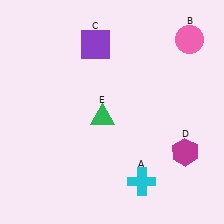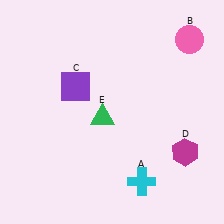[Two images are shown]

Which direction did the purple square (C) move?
The purple square (C) moved down.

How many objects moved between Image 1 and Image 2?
1 object moved between the two images.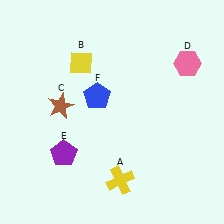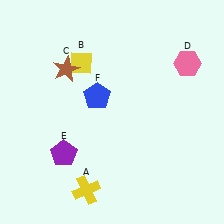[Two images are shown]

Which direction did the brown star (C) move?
The brown star (C) moved up.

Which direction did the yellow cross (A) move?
The yellow cross (A) moved left.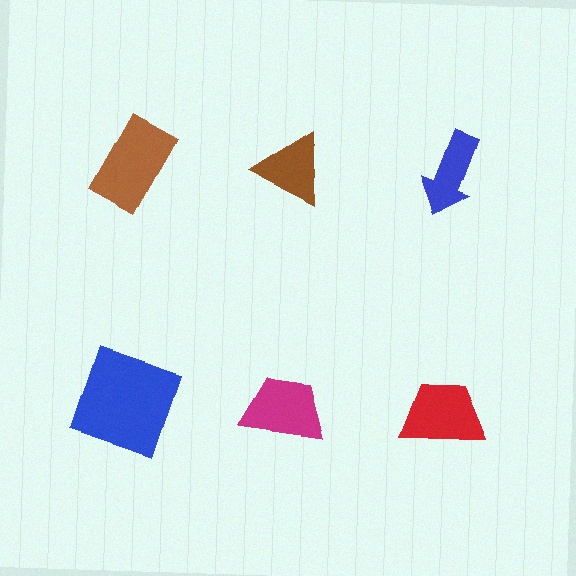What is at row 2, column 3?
A red trapezoid.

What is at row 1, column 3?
A blue arrow.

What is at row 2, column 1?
A blue square.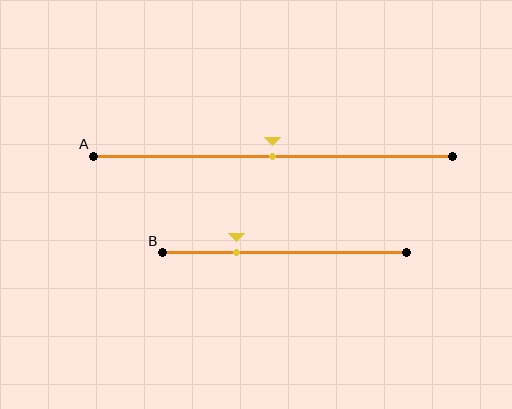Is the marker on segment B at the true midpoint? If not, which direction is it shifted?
No, the marker on segment B is shifted to the left by about 20% of the segment length.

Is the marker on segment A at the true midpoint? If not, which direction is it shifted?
Yes, the marker on segment A is at the true midpoint.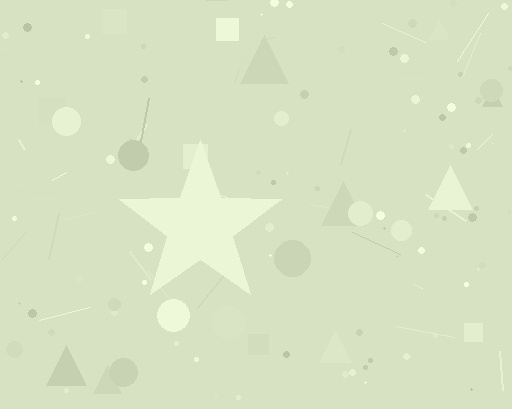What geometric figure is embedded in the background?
A star is embedded in the background.